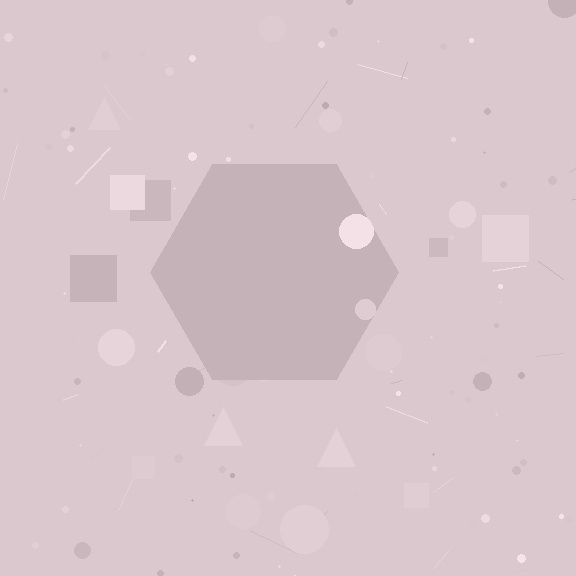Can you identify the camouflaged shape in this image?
The camouflaged shape is a hexagon.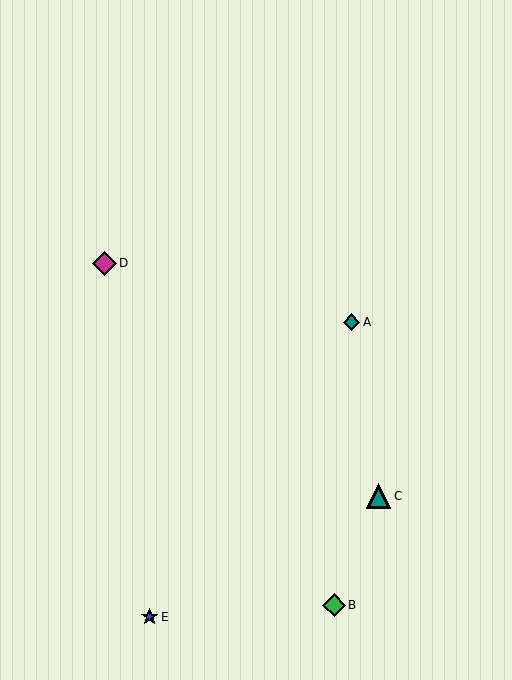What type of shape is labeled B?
Shape B is a green diamond.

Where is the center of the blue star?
The center of the blue star is at (150, 617).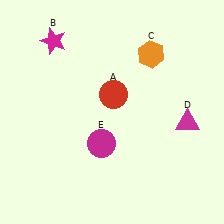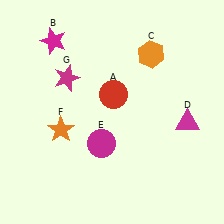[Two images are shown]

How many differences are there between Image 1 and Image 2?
There are 2 differences between the two images.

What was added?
An orange star (F), a magenta star (G) were added in Image 2.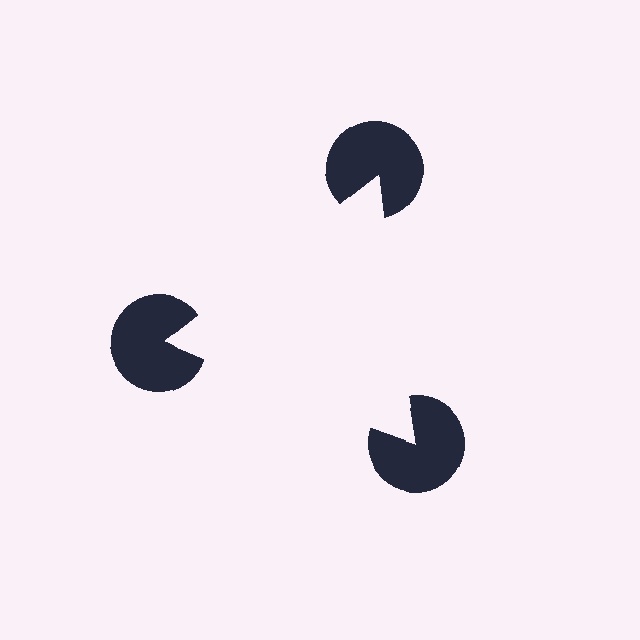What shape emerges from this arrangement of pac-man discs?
An illusory triangle — its edges are inferred from the aligned wedge cuts in the pac-man discs, not physically drawn.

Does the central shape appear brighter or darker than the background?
It typically appears slightly brighter than the background, even though no actual brightness change is drawn.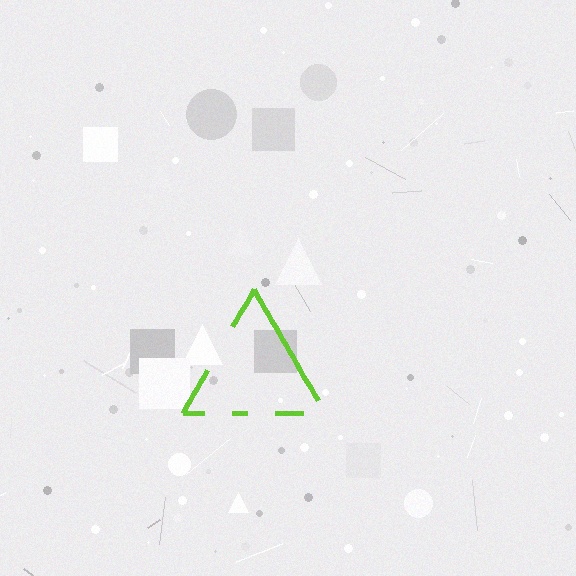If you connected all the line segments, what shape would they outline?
They would outline a triangle.